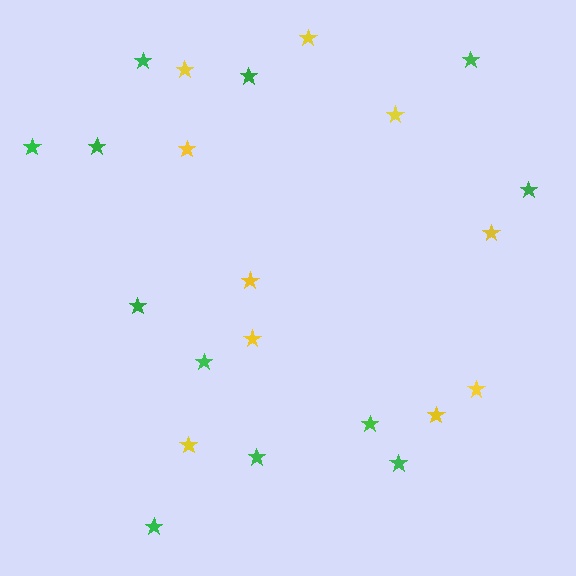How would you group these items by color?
There are 2 groups: one group of green stars (12) and one group of yellow stars (10).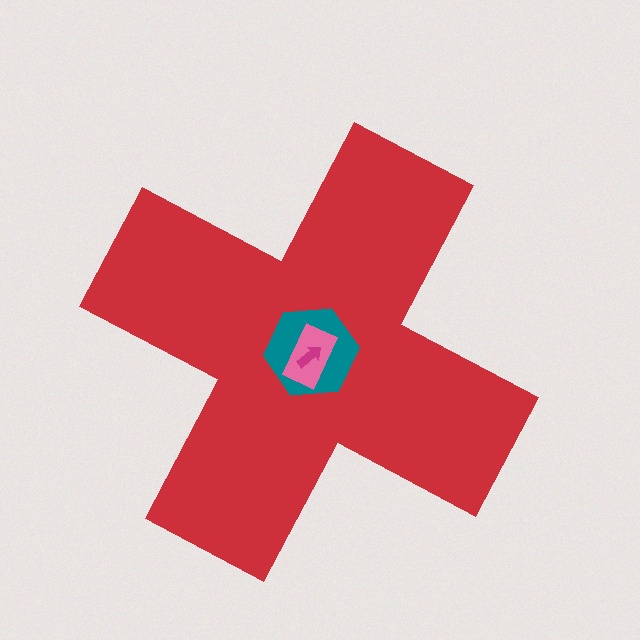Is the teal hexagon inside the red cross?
Yes.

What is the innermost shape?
The magenta arrow.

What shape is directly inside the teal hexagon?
The pink rectangle.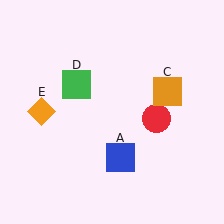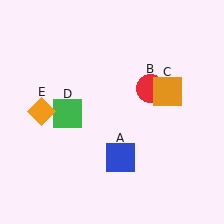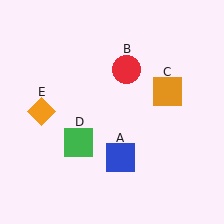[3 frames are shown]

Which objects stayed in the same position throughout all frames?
Blue square (object A) and orange square (object C) and orange diamond (object E) remained stationary.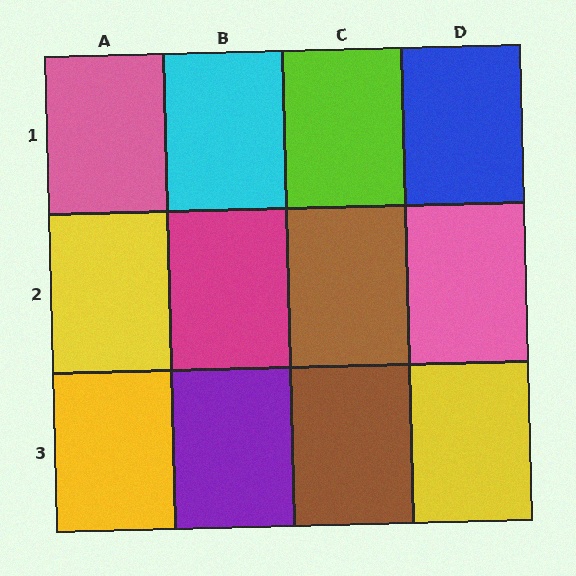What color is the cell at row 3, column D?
Yellow.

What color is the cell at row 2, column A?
Yellow.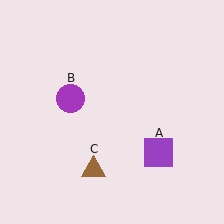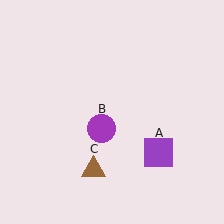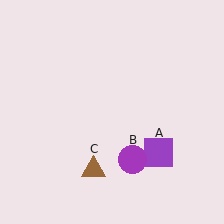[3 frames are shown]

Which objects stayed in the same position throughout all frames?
Purple square (object A) and brown triangle (object C) remained stationary.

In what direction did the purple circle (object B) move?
The purple circle (object B) moved down and to the right.